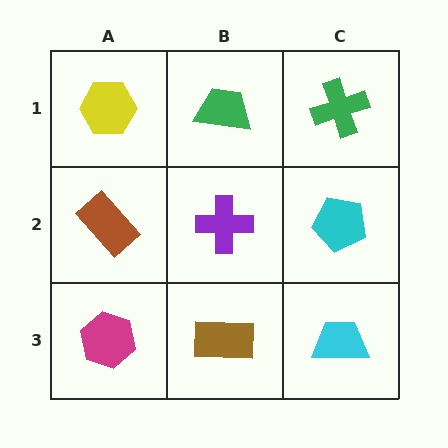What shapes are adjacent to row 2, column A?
A yellow hexagon (row 1, column A), a magenta hexagon (row 3, column A), a purple cross (row 2, column B).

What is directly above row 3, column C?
A cyan pentagon.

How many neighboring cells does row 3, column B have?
3.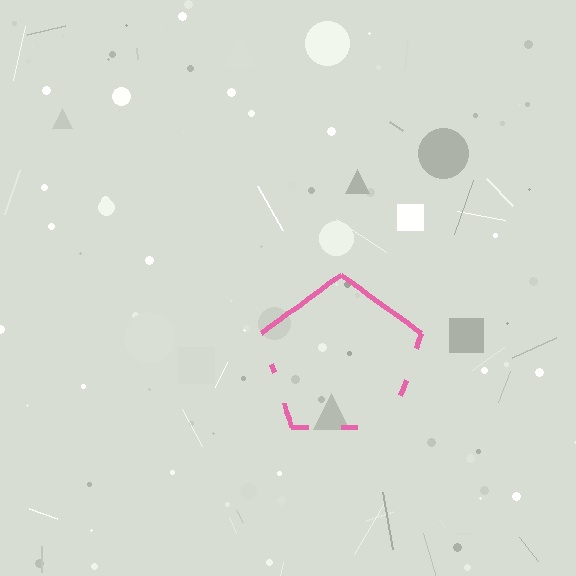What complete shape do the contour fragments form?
The contour fragments form a pentagon.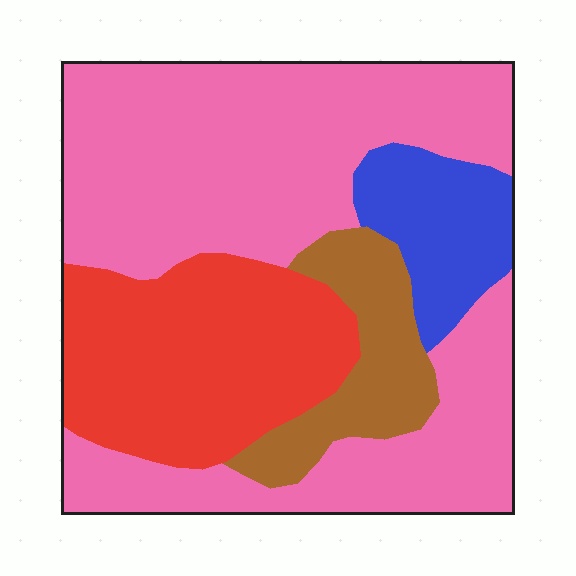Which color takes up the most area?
Pink, at roughly 55%.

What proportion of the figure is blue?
Blue takes up about one tenth (1/10) of the figure.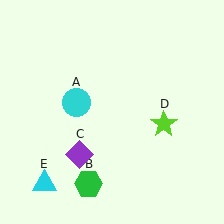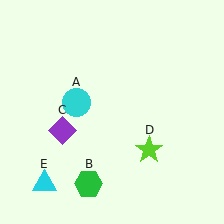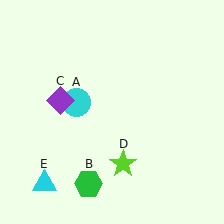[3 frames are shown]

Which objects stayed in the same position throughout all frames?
Cyan circle (object A) and green hexagon (object B) and cyan triangle (object E) remained stationary.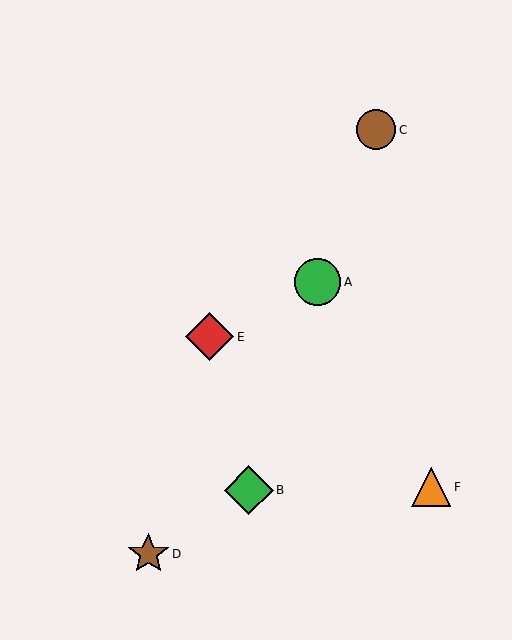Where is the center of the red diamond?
The center of the red diamond is at (210, 337).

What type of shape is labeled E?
Shape E is a red diamond.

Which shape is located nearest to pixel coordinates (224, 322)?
The red diamond (labeled E) at (210, 337) is nearest to that location.